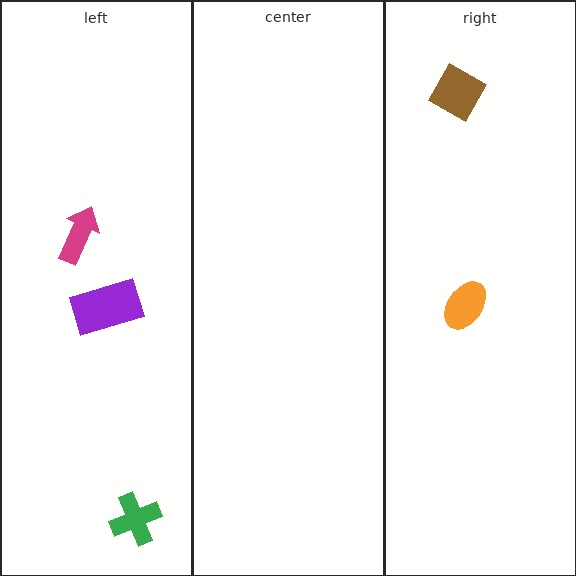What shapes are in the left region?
The magenta arrow, the green cross, the purple rectangle.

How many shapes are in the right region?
2.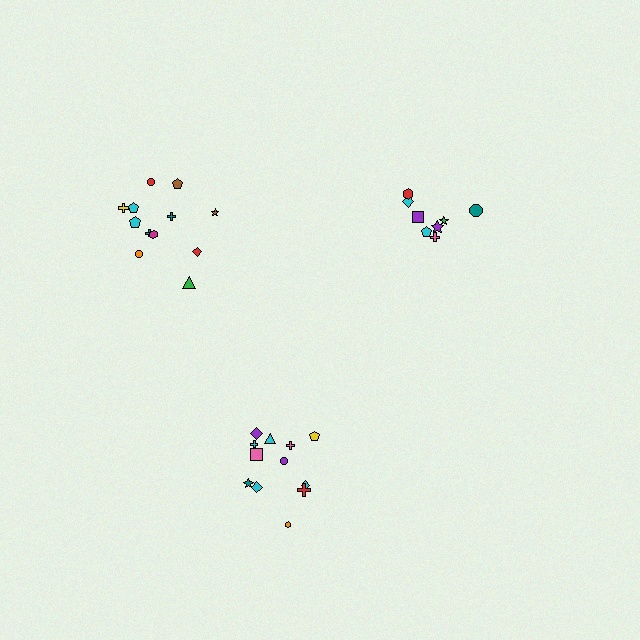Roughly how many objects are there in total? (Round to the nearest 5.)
Roughly 30 objects in total.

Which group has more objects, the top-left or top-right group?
The top-left group.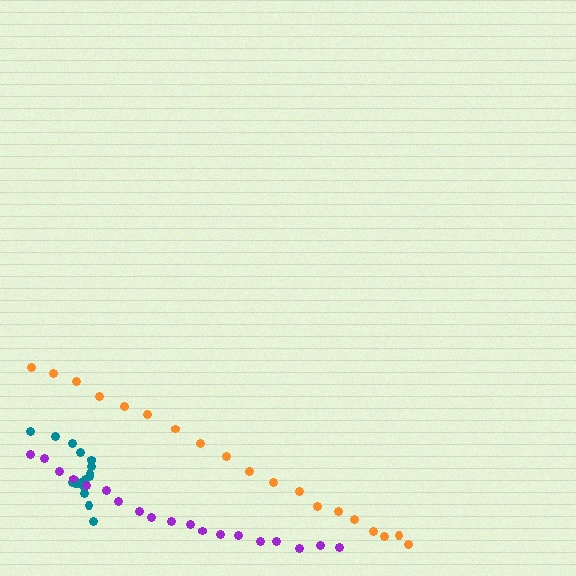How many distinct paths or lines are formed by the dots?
There are 3 distinct paths.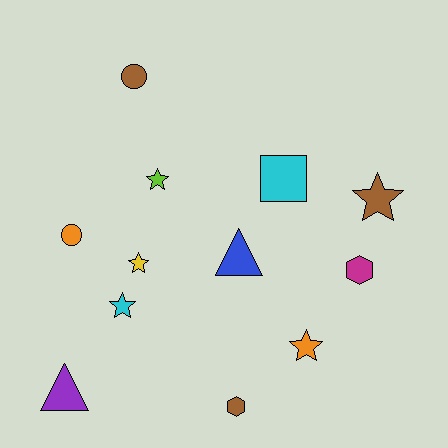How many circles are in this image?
There are 2 circles.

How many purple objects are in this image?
There is 1 purple object.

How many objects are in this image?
There are 12 objects.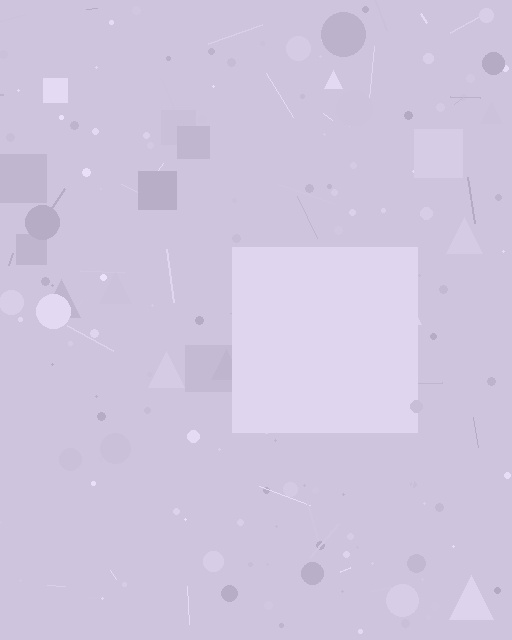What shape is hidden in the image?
A square is hidden in the image.